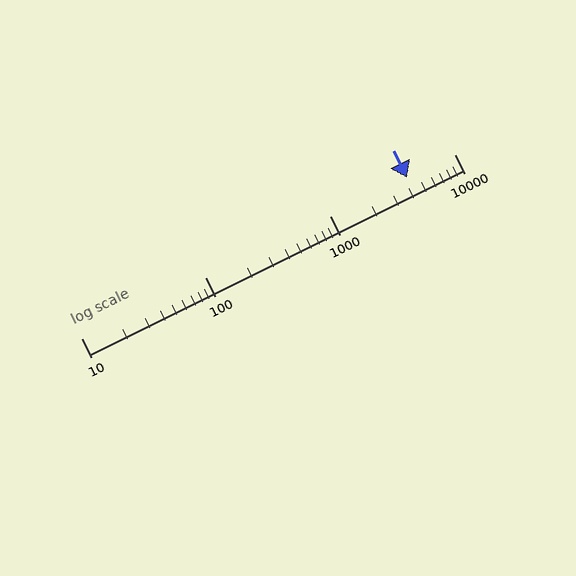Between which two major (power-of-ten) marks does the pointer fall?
The pointer is between 1000 and 10000.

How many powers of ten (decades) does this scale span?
The scale spans 3 decades, from 10 to 10000.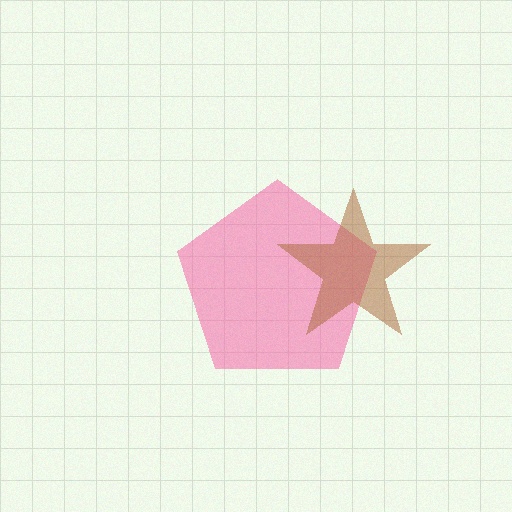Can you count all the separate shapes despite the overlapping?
Yes, there are 2 separate shapes.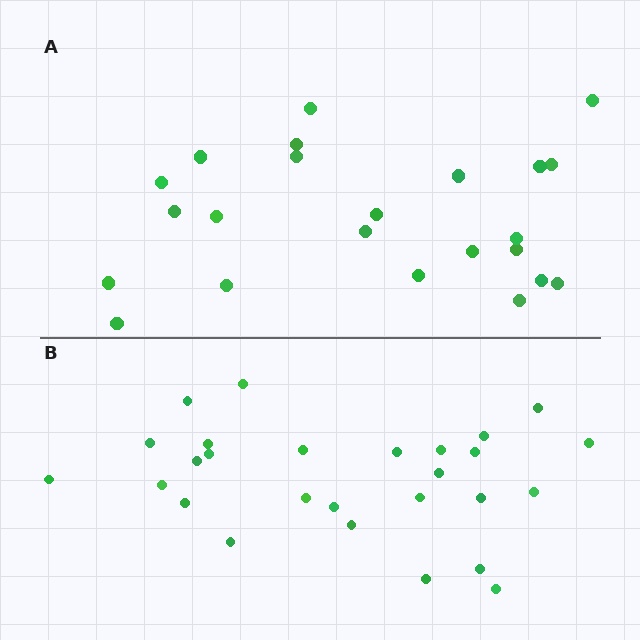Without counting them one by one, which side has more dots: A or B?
Region B (the bottom region) has more dots.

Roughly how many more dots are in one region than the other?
Region B has about 4 more dots than region A.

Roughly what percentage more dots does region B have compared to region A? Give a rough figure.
About 15% more.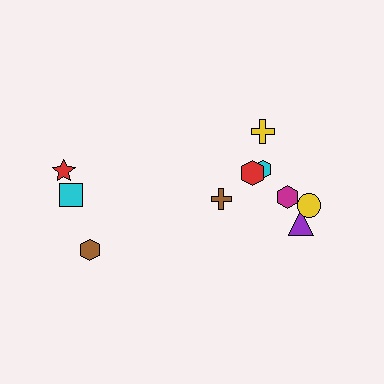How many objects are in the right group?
There are 7 objects.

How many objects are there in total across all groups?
There are 10 objects.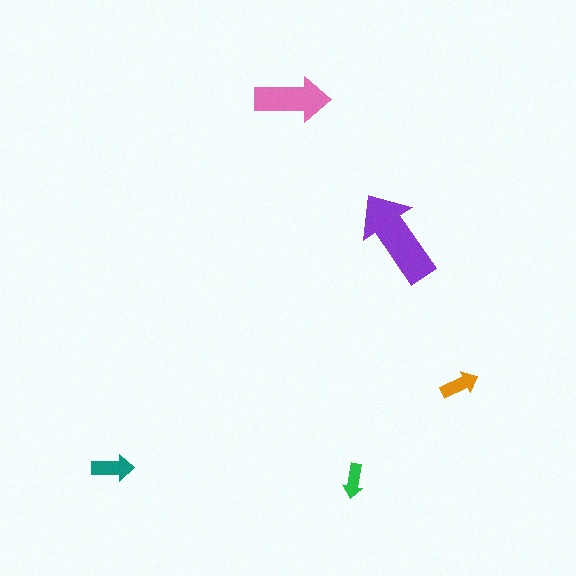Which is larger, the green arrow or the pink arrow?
The pink one.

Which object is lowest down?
The green arrow is bottommost.